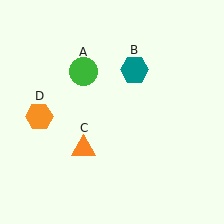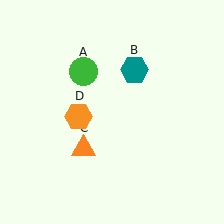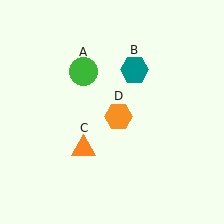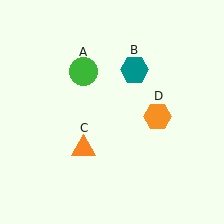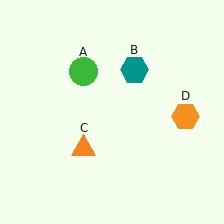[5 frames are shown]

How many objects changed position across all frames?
1 object changed position: orange hexagon (object D).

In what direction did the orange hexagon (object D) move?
The orange hexagon (object D) moved right.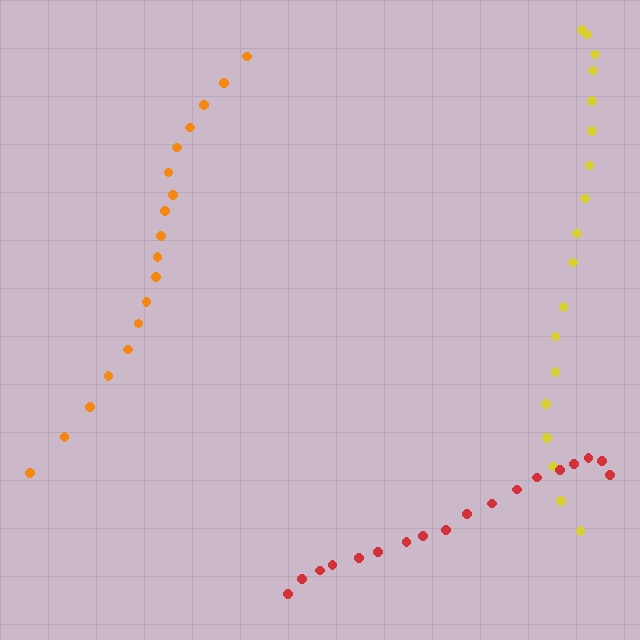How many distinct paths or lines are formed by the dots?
There are 3 distinct paths.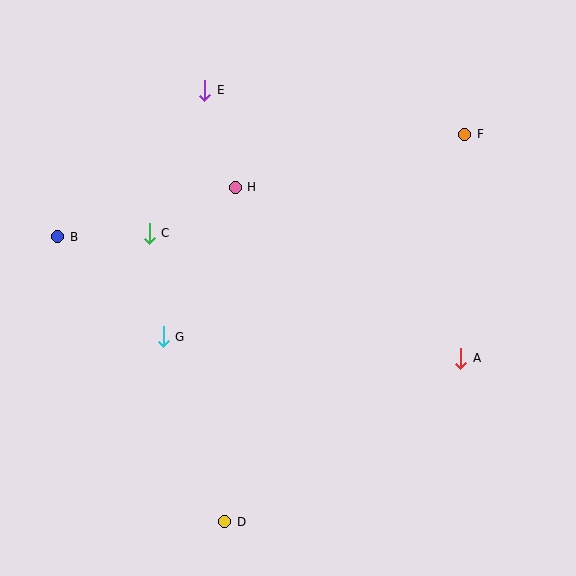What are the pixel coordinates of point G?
Point G is at (163, 337).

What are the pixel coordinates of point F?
Point F is at (465, 134).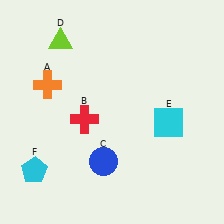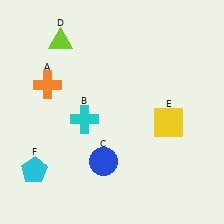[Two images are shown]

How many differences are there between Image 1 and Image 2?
There are 2 differences between the two images.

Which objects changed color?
B changed from red to cyan. E changed from cyan to yellow.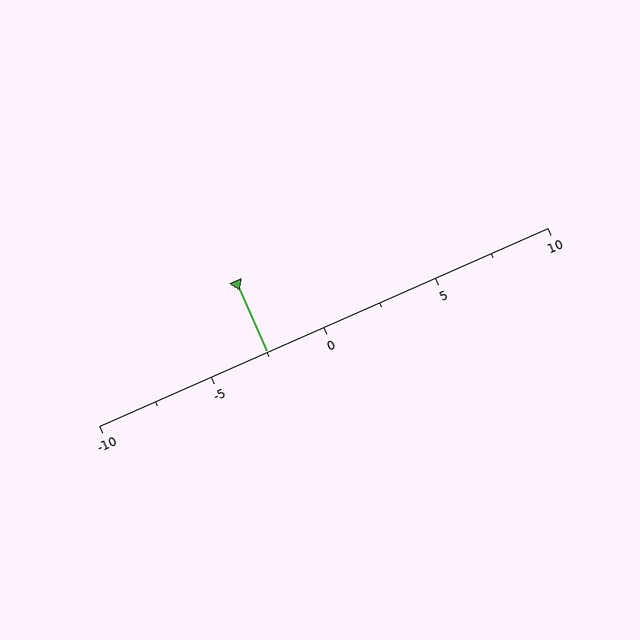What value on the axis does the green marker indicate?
The marker indicates approximately -2.5.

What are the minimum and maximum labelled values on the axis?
The axis runs from -10 to 10.